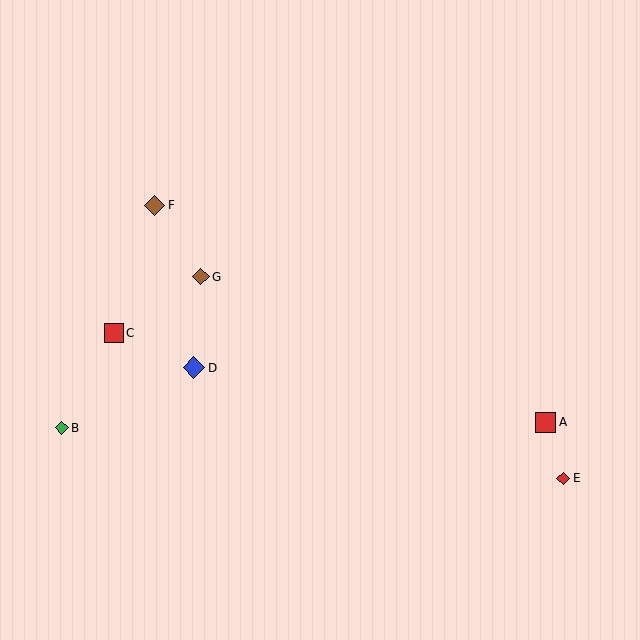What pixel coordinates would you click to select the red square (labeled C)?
Click at (114, 333) to select the red square C.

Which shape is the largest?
The blue diamond (labeled D) is the largest.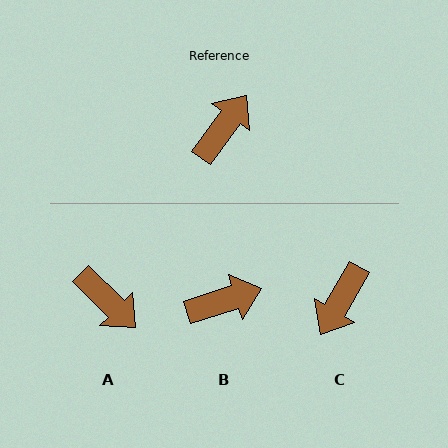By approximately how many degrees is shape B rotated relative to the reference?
Approximately 37 degrees clockwise.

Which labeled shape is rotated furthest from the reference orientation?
C, about 175 degrees away.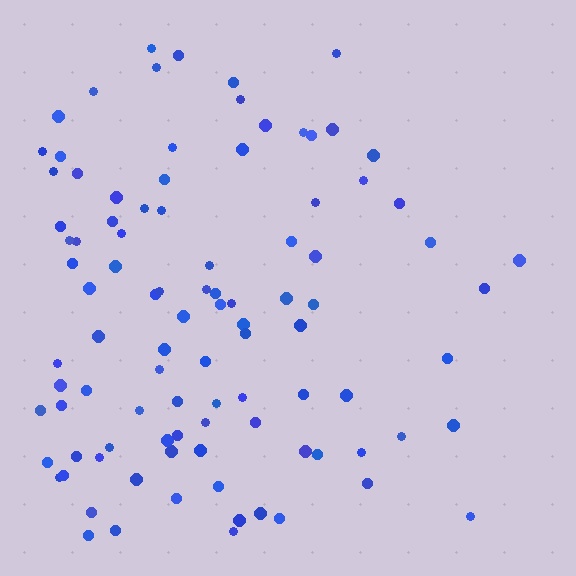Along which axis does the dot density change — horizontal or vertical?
Horizontal.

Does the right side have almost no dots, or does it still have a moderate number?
Still a moderate number, just noticeably fewer than the left.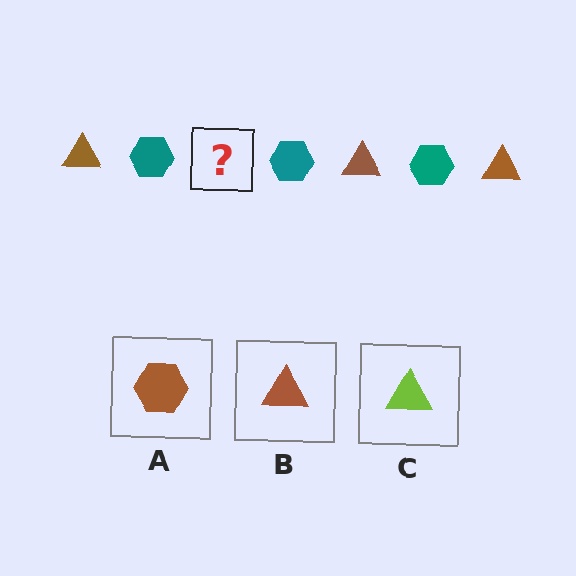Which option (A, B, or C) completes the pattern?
B.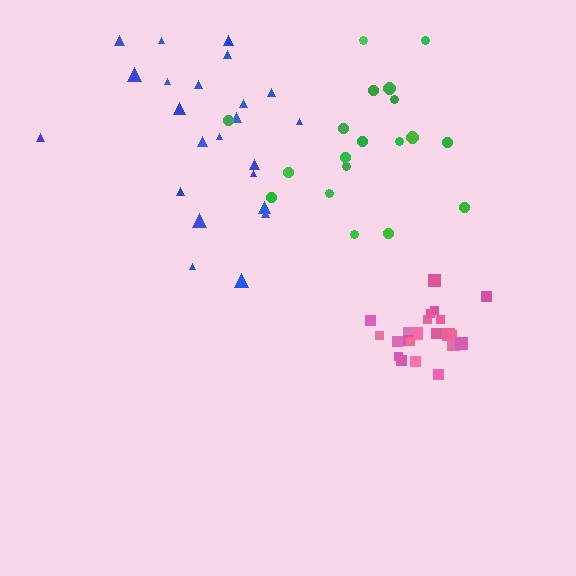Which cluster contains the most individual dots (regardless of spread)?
Blue (24).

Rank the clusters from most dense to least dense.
pink, blue, green.